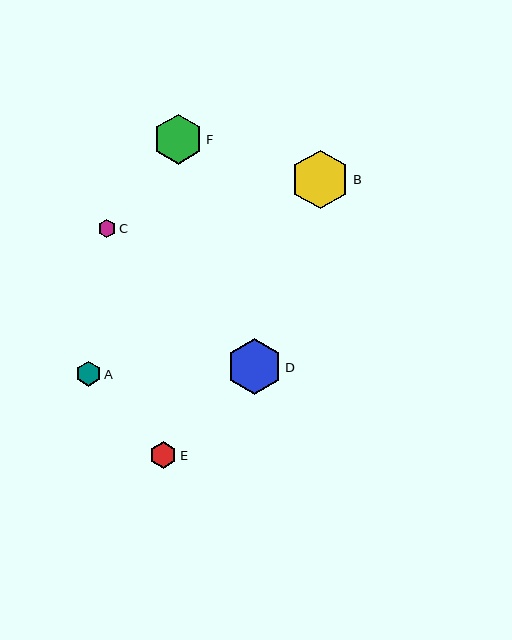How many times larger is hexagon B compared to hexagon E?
Hexagon B is approximately 2.2 times the size of hexagon E.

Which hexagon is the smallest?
Hexagon C is the smallest with a size of approximately 18 pixels.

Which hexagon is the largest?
Hexagon B is the largest with a size of approximately 59 pixels.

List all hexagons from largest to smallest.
From largest to smallest: B, D, F, E, A, C.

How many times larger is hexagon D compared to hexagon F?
Hexagon D is approximately 1.1 times the size of hexagon F.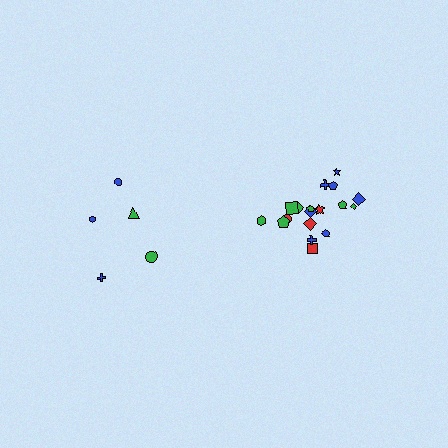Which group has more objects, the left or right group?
The right group.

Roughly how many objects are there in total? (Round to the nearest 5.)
Roughly 25 objects in total.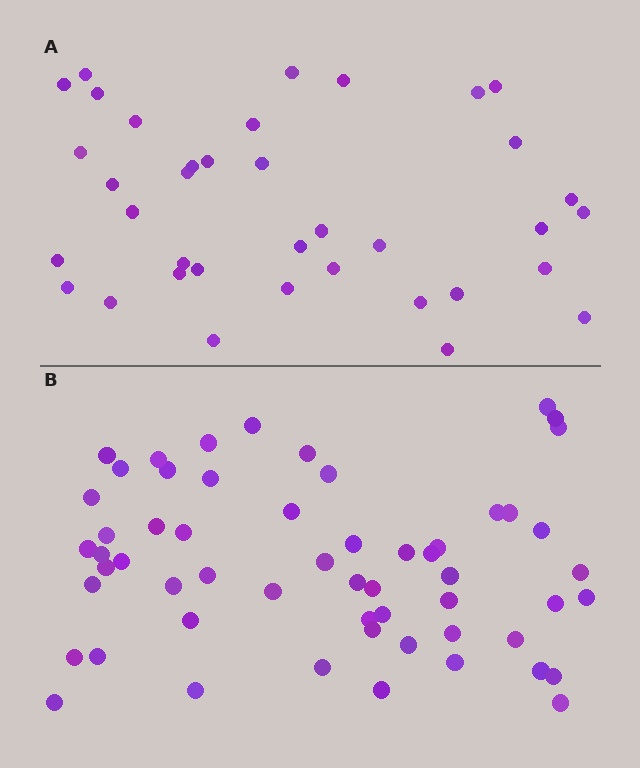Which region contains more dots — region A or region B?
Region B (the bottom region) has more dots.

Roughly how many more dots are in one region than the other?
Region B has approximately 20 more dots than region A.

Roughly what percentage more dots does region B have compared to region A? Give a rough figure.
About 55% more.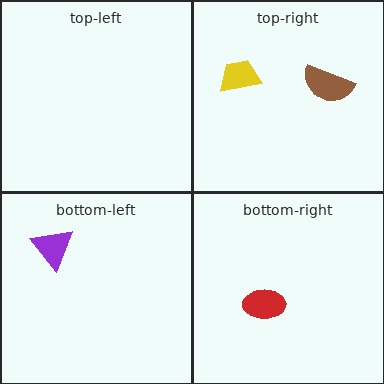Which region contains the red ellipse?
The bottom-right region.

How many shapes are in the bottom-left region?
1.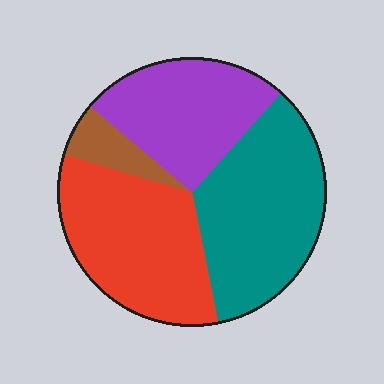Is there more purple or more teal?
Teal.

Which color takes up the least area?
Brown, at roughly 5%.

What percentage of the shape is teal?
Teal takes up about one third (1/3) of the shape.